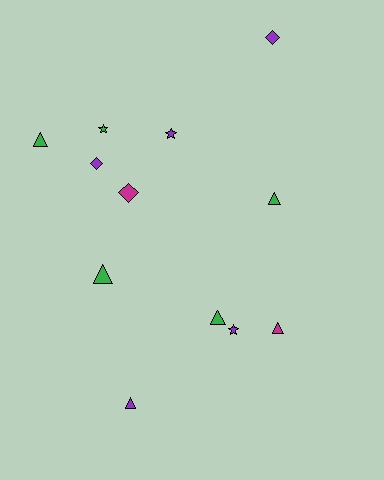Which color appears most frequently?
Purple, with 5 objects.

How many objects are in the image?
There are 12 objects.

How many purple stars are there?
There are 2 purple stars.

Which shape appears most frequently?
Triangle, with 6 objects.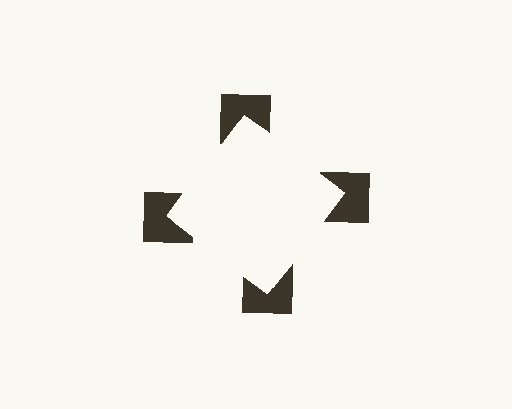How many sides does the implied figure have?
4 sides.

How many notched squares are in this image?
There are 4 — one at each vertex of the illusory square.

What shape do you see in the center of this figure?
An illusory square — its edges are inferred from the aligned wedge cuts in the notched squares, not physically drawn.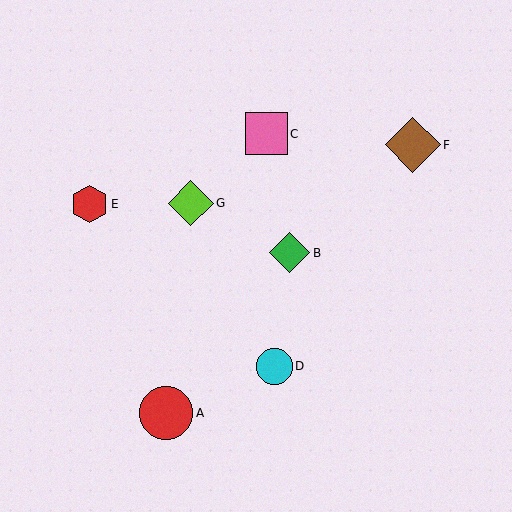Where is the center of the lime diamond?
The center of the lime diamond is at (191, 203).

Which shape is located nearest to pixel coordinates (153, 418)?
The red circle (labeled A) at (166, 413) is nearest to that location.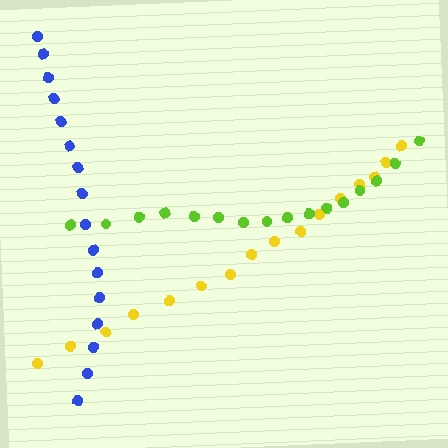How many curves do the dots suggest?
There are 3 distinct paths.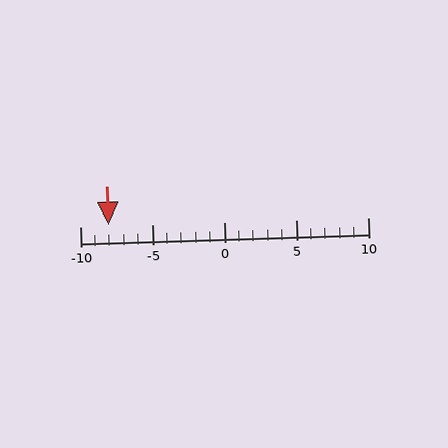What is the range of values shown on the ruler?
The ruler shows values from -10 to 10.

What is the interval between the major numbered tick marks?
The major tick marks are spaced 5 units apart.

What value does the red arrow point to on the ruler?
The red arrow points to approximately -8.